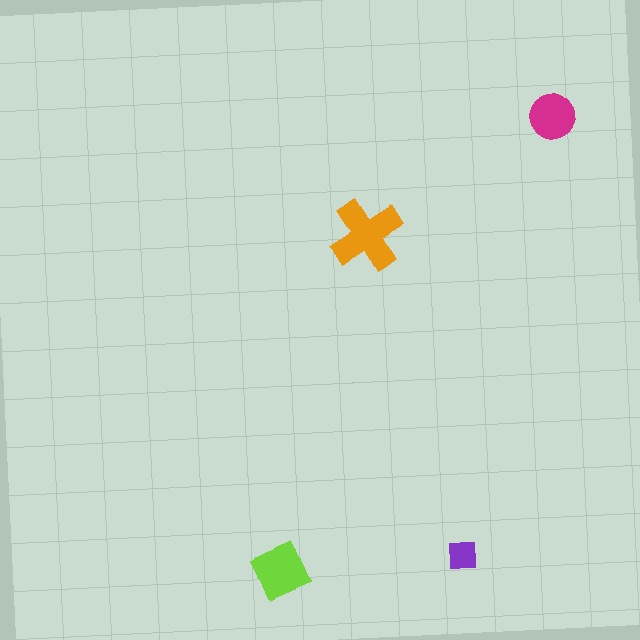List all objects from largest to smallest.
The orange cross, the lime diamond, the magenta circle, the purple square.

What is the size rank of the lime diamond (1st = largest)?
2nd.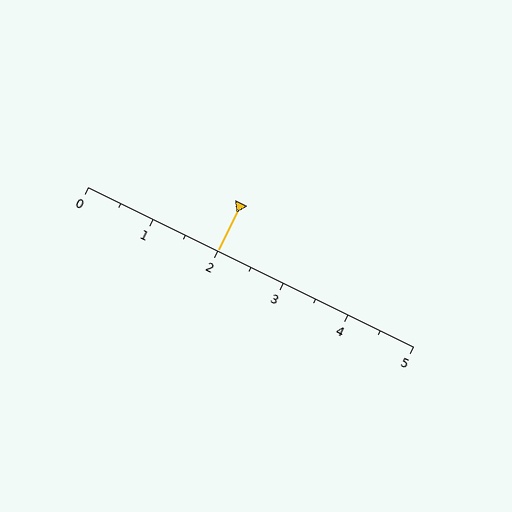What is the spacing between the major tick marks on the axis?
The major ticks are spaced 1 apart.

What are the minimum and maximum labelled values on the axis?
The axis runs from 0 to 5.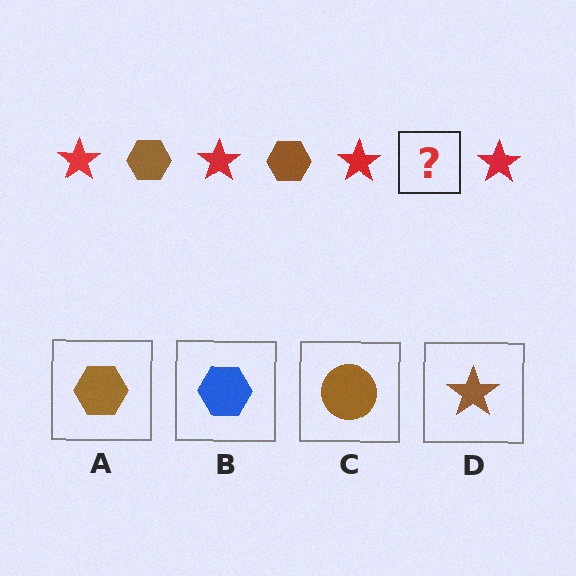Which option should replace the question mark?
Option A.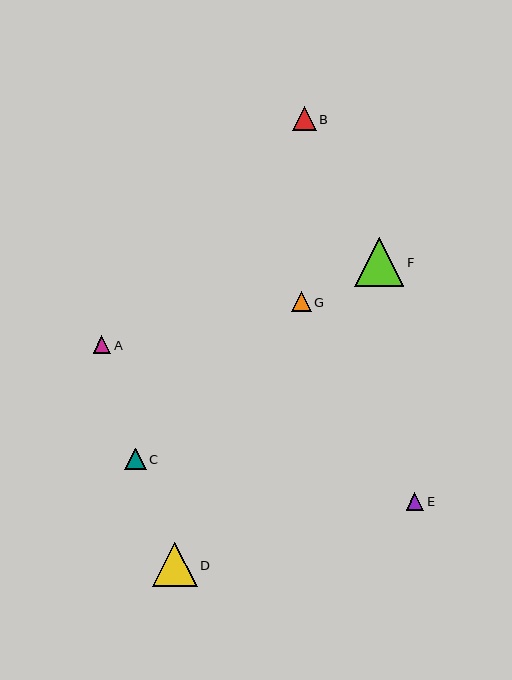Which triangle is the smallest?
Triangle A is the smallest with a size of approximately 17 pixels.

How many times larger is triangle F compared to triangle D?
Triangle F is approximately 1.1 times the size of triangle D.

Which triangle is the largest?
Triangle F is the largest with a size of approximately 49 pixels.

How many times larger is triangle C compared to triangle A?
Triangle C is approximately 1.2 times the size of triangle A.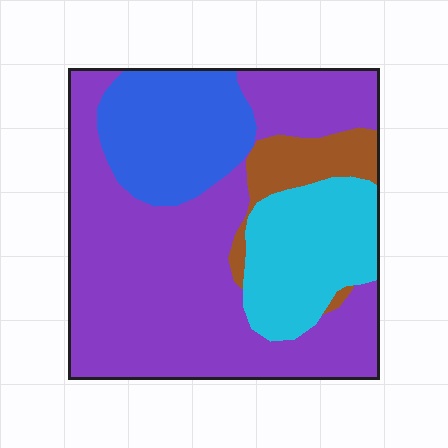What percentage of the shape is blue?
Blue covers 18% of the shape.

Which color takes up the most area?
Purple, at roughly 55%.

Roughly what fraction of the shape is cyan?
Cyan covers 18% of the shape.